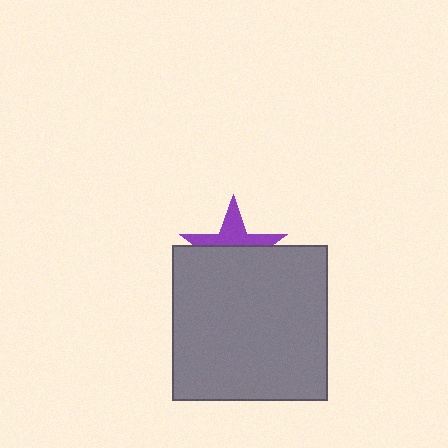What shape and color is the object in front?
The object in front is a gray square.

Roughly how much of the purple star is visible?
A small part of it is visible (roughly 43%).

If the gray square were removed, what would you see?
You would see the complete purple star.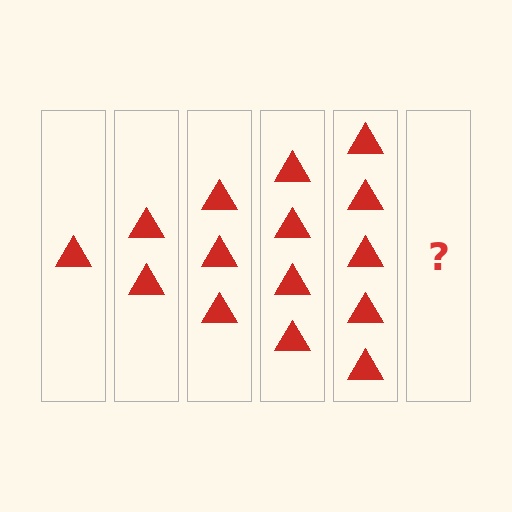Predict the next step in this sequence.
The next step is 6 triangles.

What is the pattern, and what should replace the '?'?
The pattern is that each step adds one more triangle. The '?' should be 6 triangles.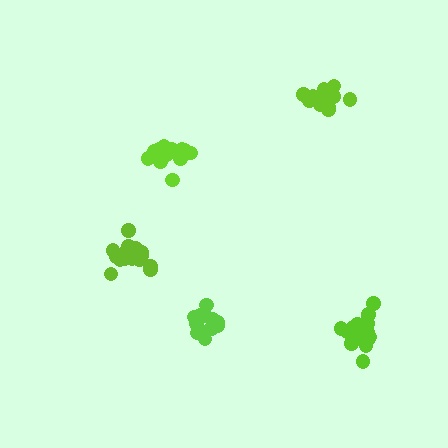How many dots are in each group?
Group 1: 17 dots, Group 2: 19 dots, Group 3: 18 dots, Group 4: 13 dots, Group 5: 17 dots (84 total).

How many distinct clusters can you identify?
There are 5 distinct clusters.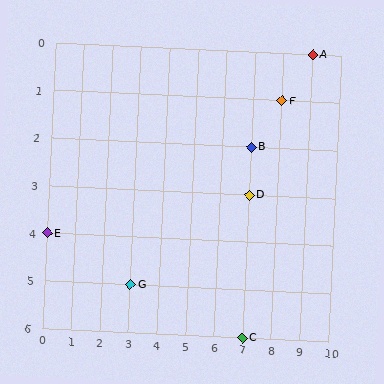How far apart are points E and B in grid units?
Points E and B are 7 columns and 2 rows apart (about 7.3 grid units diagonally).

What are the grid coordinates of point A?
Point A is at grid coordinates (9, 0).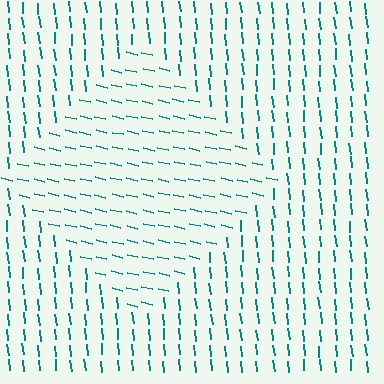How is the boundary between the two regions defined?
The boundary is defined purely by a change in line orientation (approximately 71 degrees difference). All lines are the same color and thickness.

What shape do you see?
I see a diamond.